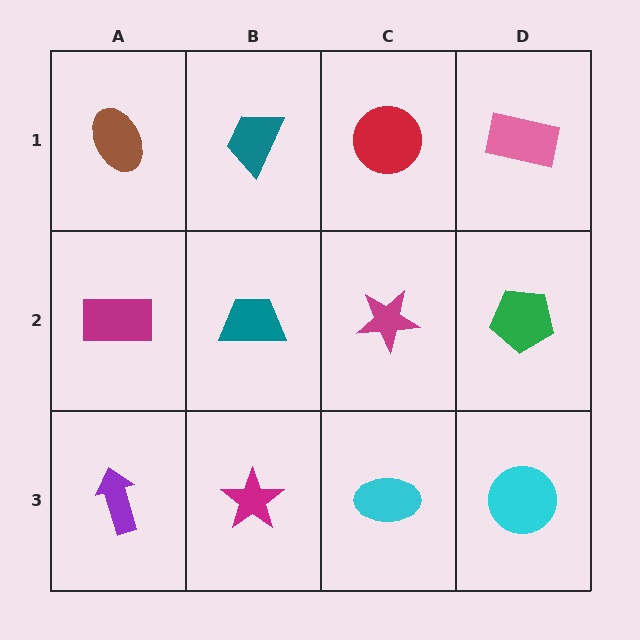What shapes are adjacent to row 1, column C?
A magenta star (row 2, column C), a teal trapezoid (row 1, column B), a pink rectangle (row 1, column D).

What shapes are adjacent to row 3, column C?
A magenta star (row 2, column C), a magenta star (row 3, column B), a cyan circle (row 3, column D).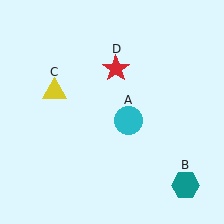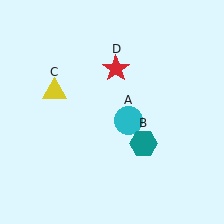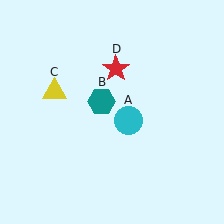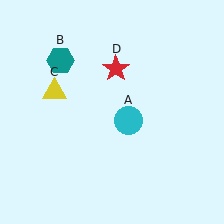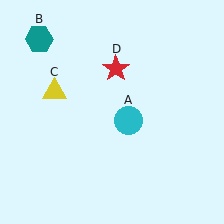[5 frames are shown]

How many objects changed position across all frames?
1 object changed position: teal hexagon (object B).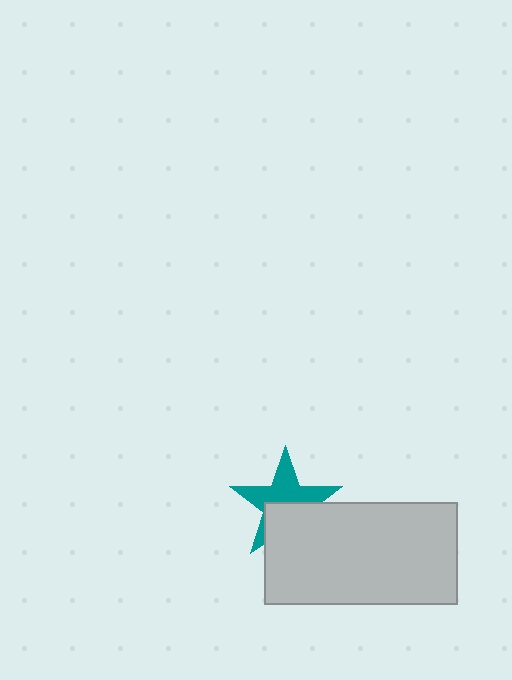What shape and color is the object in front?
The object in front is a light gray rectangle.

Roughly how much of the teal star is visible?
About half of it is visible (roughly 56%).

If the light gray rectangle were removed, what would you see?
You would see the complete teal star.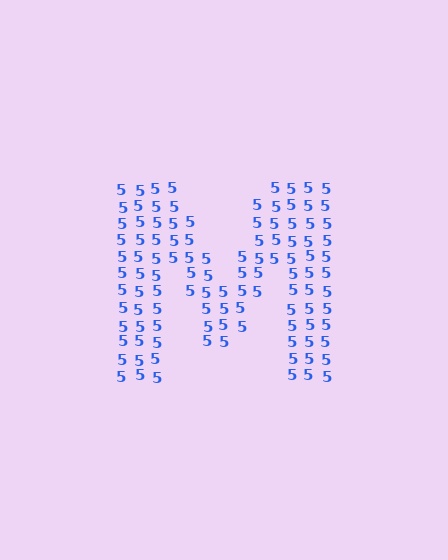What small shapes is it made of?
It is made of small digit 5's.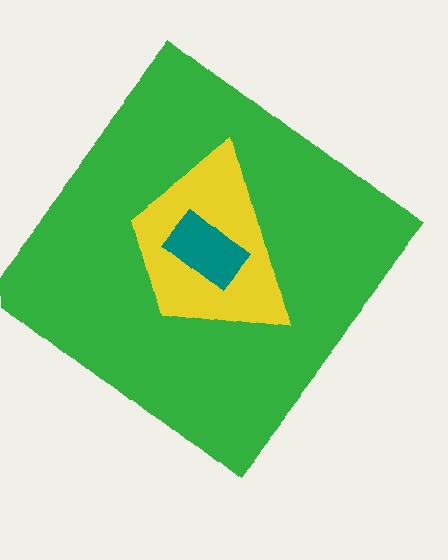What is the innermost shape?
The teal rectangle.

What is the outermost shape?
The green diamond.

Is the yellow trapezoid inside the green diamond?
Yes.